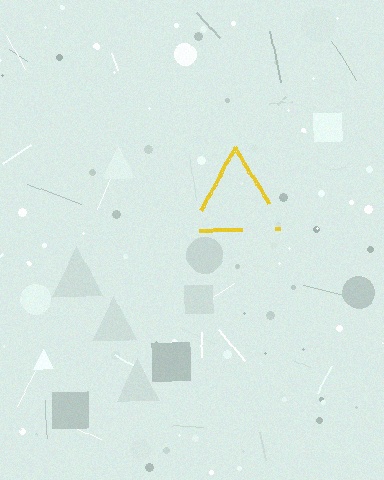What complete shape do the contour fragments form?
The contour fragments form a triangle.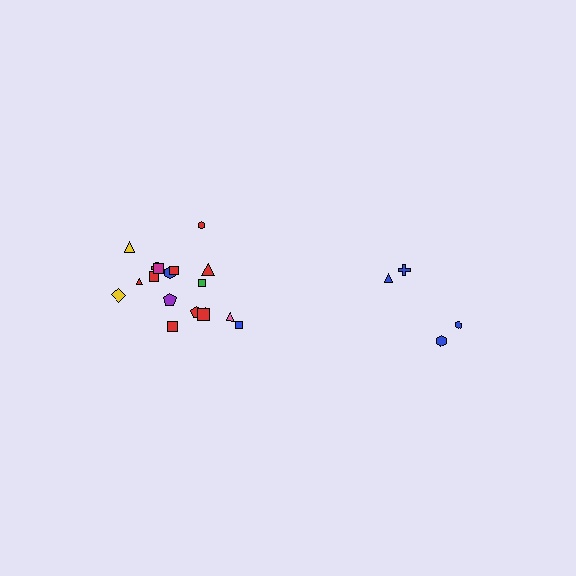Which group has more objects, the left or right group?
The left group.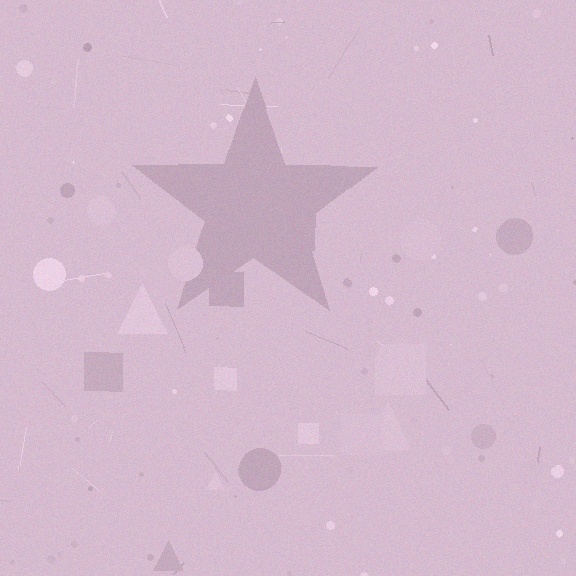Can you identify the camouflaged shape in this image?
The camouflaged shape is a star.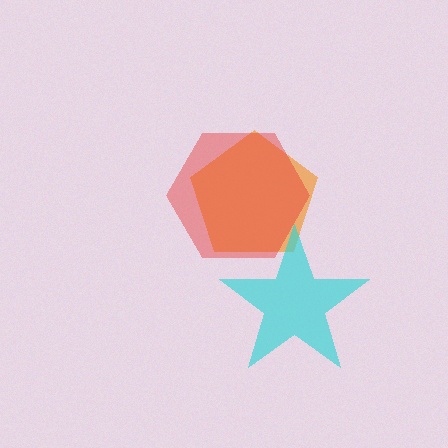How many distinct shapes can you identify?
There are 3 distinct shapes: an orange pentagon, a red hexagon, a cyan star.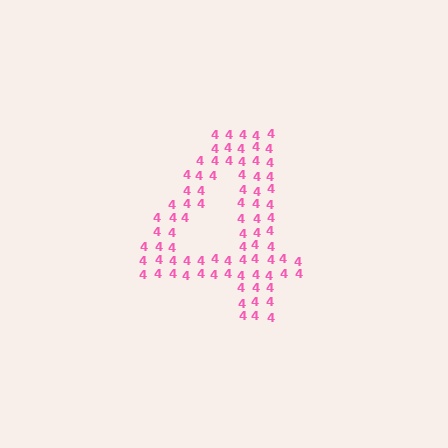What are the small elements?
The small elements are digit 4's.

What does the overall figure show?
The overall figure shows the digit 4.